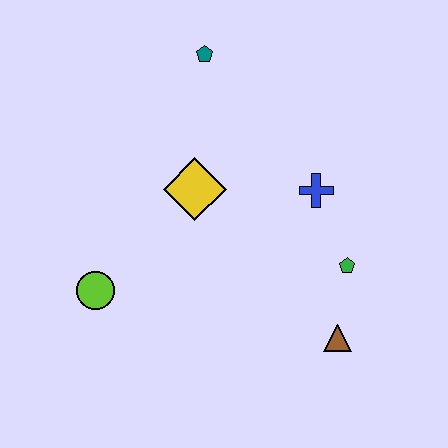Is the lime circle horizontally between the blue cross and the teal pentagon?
No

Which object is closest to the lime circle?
The yellow diamond is closest to the lime circle.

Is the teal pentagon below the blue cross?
No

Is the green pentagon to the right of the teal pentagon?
Yes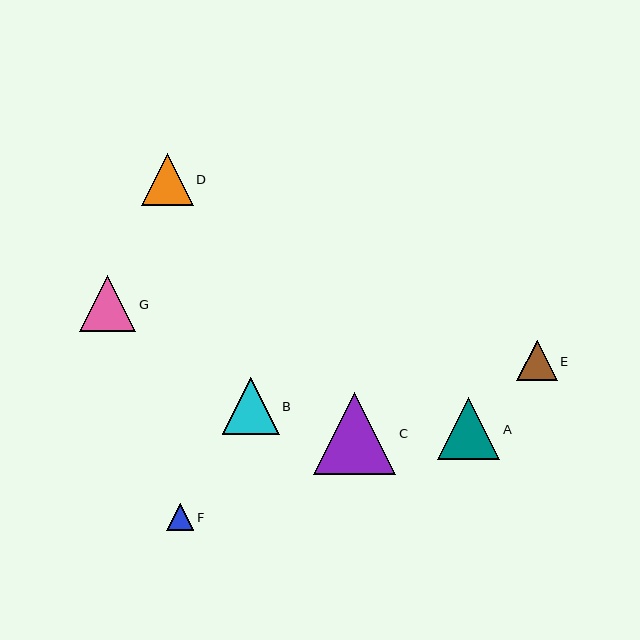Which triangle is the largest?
Triangle C is the largest with a size of approximately 82 pixels.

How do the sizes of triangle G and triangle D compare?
Triangle G and triangle D are approximately the same size.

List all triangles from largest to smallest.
From largest to smallest: C, A, B, G, D, E, F.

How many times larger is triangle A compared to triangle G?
Triangle A is approximately 1.1 times the size of triangle G.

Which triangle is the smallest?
Triangle F is the smallest with a size of approximately 27 pixels.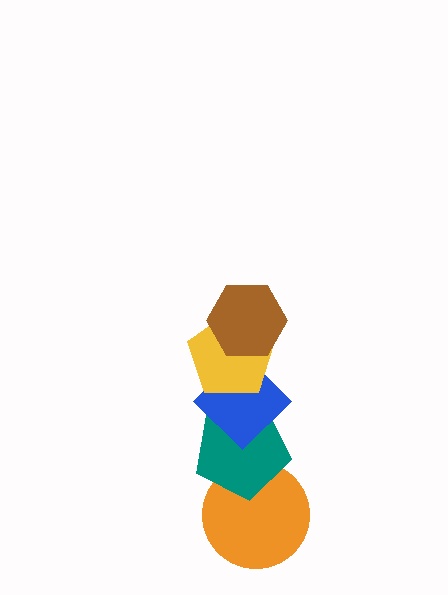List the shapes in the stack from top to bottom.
From top to bottom: the brown hexagon, the yellow pentagon, the blue diamond, the teal pentagon, the orange circle.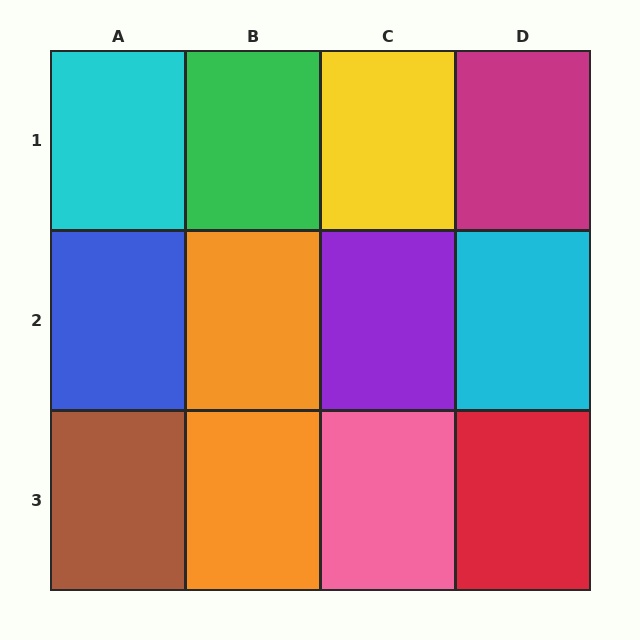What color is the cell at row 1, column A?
Cyan.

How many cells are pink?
1 cell is pink.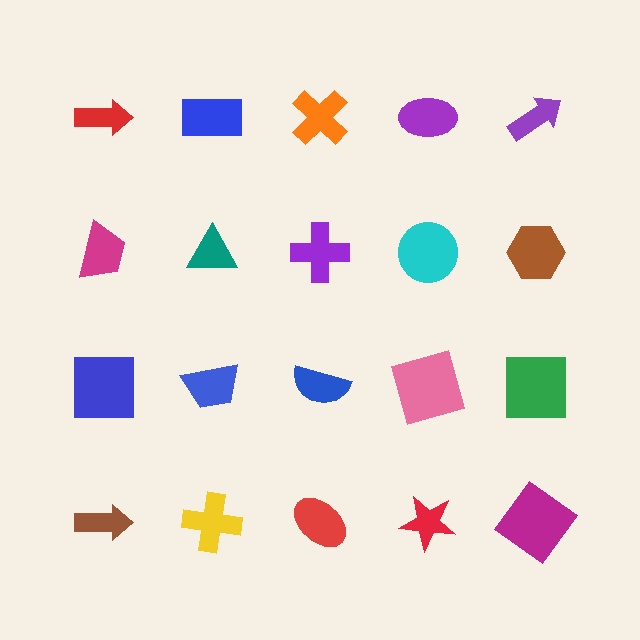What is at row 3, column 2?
A blue trapezoid.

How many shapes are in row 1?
5 shapes.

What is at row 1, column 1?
A red arrow.